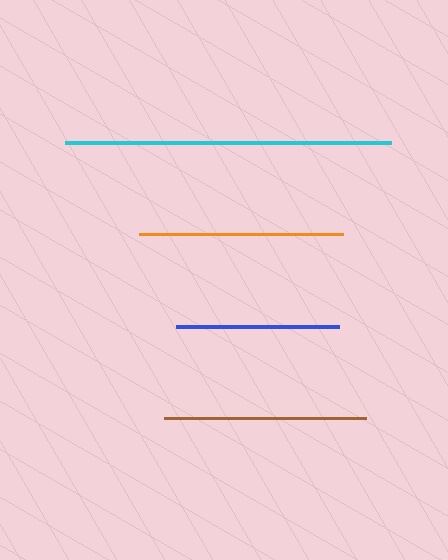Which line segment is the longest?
The cyan line is the longest at approximately 326 pixels.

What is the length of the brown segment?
The brown segment is approximately 202 pixels long.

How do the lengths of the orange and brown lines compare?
The orange and brown lines are approximately the same length.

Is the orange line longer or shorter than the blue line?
The orange line is longer than the blue line.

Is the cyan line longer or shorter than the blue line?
The cyan line is longer than the blue line.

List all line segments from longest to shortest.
From longest to shortest: cyan, orange, brown, blue.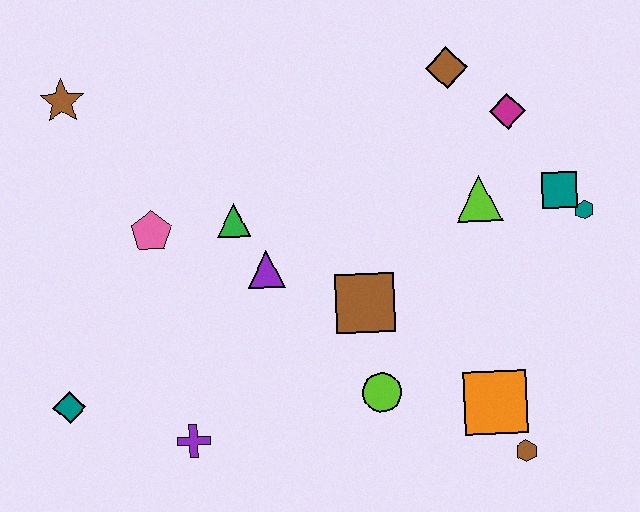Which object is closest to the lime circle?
The brown square is closest to the lime circle.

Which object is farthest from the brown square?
The brown star is farthest from the brown square.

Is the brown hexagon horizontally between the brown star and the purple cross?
No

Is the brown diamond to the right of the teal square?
No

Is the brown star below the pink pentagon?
No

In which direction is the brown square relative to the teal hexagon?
The brown square is to the left of the teal hexagon.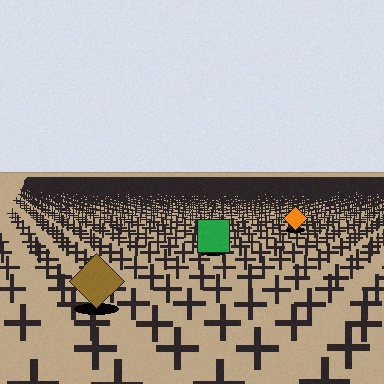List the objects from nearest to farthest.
From nearest to farthest: the brown diamond, the green square, the orange diamond.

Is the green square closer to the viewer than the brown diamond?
No. The brown diamond is closer — you can tell from the texture gradient: the ground texture is coarser near it.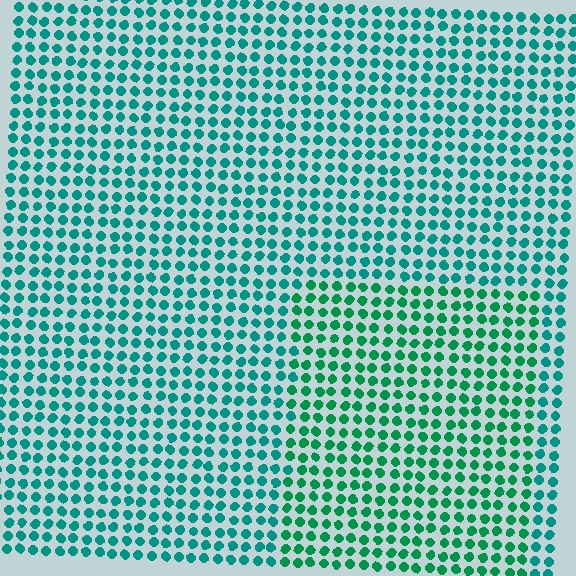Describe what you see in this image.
The image is filled with small teal elements in a uniform arrangement. A rectangle-shaped region is visible where the elements are tinted to a slightly different hue, forming a subtle color boundary.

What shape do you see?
I see a rectangle.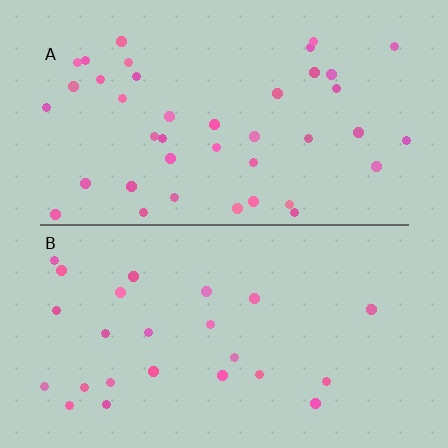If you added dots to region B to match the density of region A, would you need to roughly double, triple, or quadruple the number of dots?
Approximately double.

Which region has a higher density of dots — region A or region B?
A (the top).